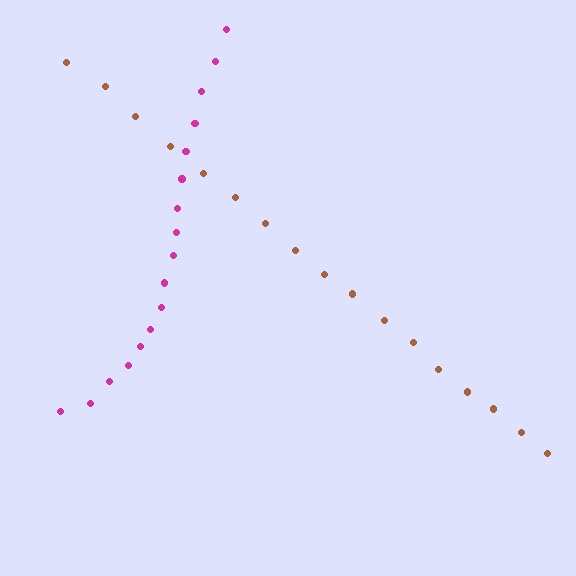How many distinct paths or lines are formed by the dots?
There are 2 distinct paths.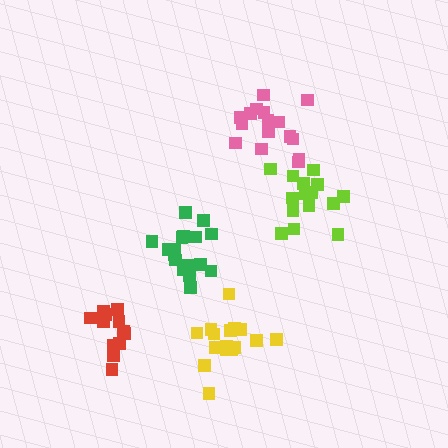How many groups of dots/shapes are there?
There are 5 groups.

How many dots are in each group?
Group 1: 15 dots, Group 2: 17 dots, Group 3: 16 dots, Group 4: 16 dots, Group 5: 12 dots (76 total).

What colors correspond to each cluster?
The clusters are colored: lime, green, pink, yellow, red.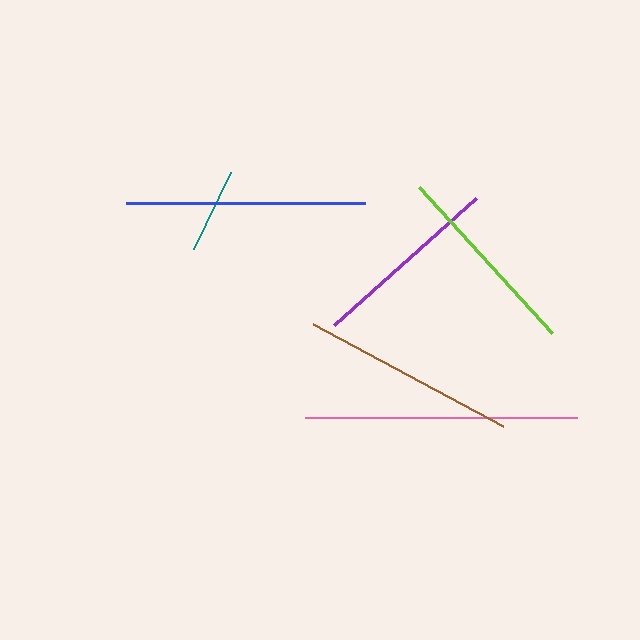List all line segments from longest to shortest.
From longest to shortest: pink, blue, brown, lime, purple, teal.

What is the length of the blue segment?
The blue segment is approximately 239 pixels long.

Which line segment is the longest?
The pink line is the longest at approximately 272 pixels.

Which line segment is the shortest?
The teal line is the shortest at approximately 85 pixels.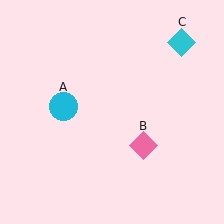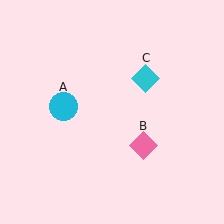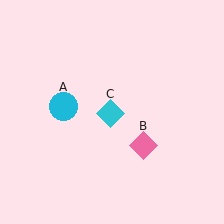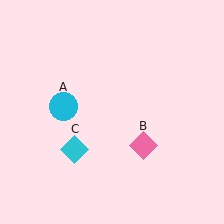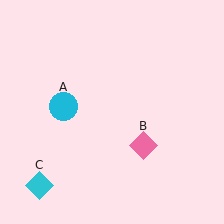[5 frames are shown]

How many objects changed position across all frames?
1 object changed position: cyan diamond (object C).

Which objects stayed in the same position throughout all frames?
Cyan circle (object A) and pink diamond (object B) remained stationary.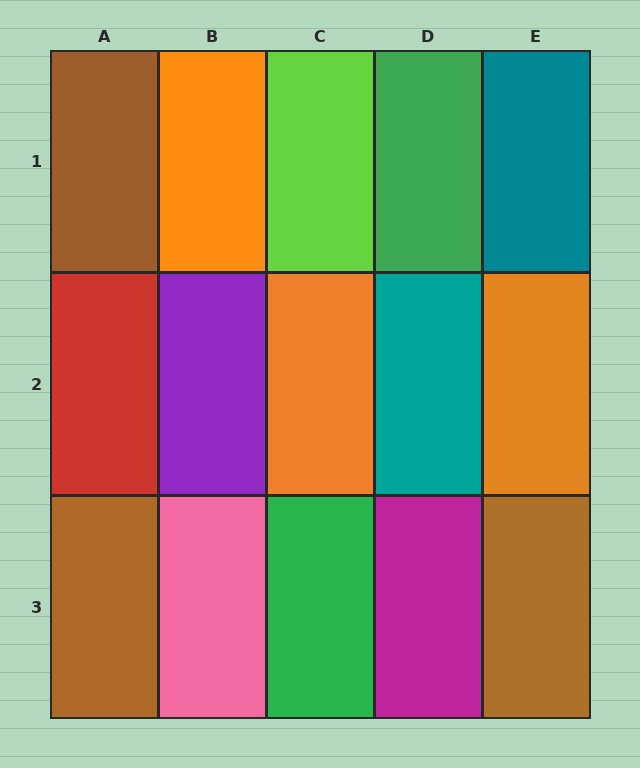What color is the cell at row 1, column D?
Green.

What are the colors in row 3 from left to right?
Brown, pink, green, magenta, brown.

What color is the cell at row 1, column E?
Teal.